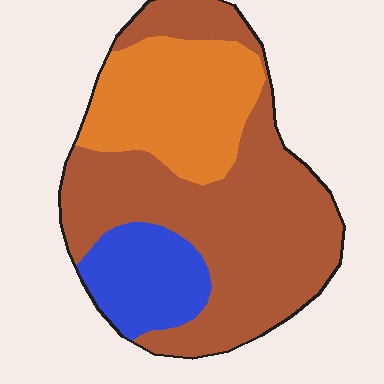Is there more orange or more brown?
Brown.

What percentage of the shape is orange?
Orange takes up about one quarter (1/4) of the shape.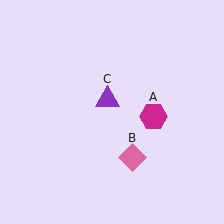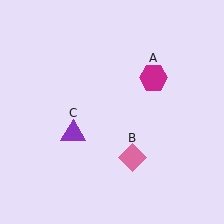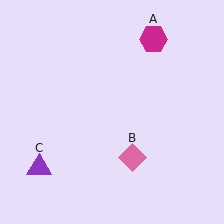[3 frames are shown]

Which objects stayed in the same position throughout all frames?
Pink diamond (object B) remained stationary.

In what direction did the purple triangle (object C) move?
The purple triangle (object C) moved down and to the left.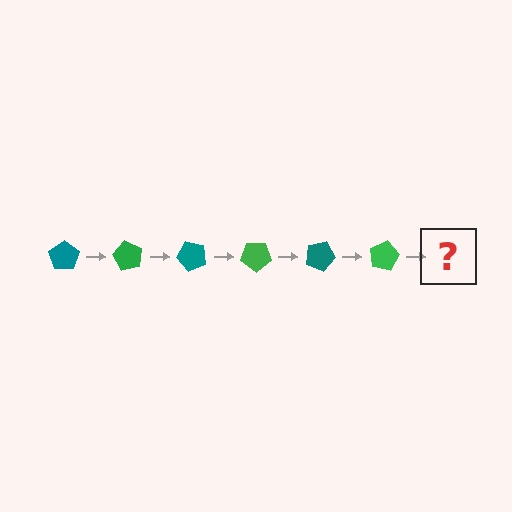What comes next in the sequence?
The next element should be a teal pentagon, rotated 360 degrees from the start.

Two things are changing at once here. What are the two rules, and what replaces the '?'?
The two rules are that it rotates 60 degrees each step and the color cycles through teal and green. The '?' should be a teal pentagon, rotated 360 degrees from the start.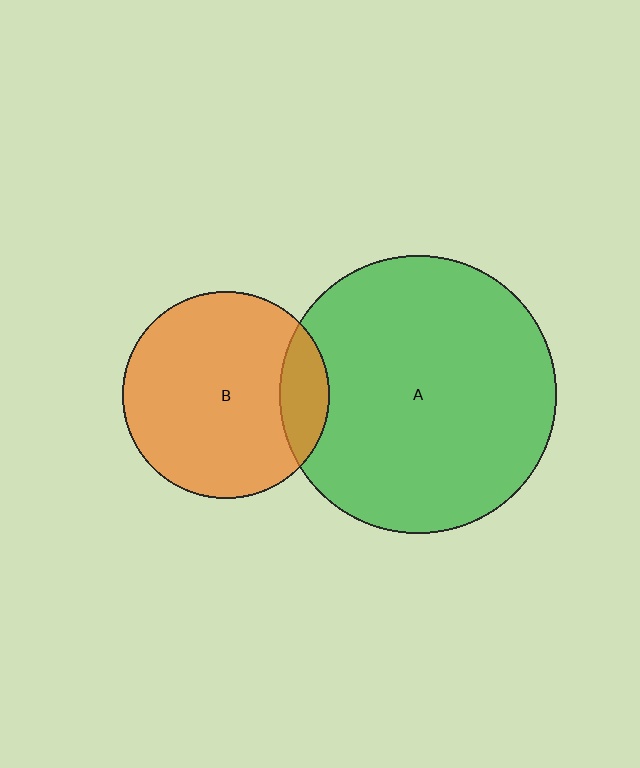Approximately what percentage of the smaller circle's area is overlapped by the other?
Approximately 15%.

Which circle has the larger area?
Circle A (green).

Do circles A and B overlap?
Yes.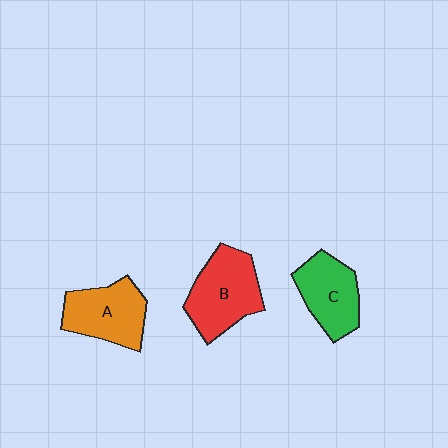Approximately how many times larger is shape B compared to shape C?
Approximately 1.2 times.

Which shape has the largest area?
Shape B (red).